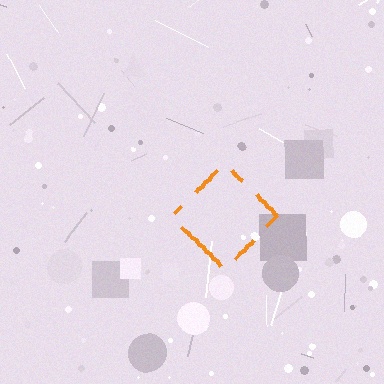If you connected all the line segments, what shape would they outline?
They would outline a diamond.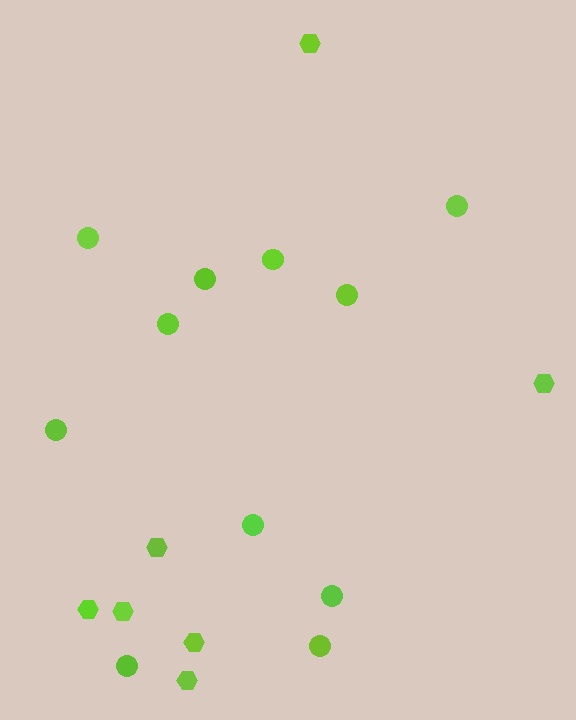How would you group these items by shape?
There are 2 groups: one group of circles (11) and one group of hexagons (7).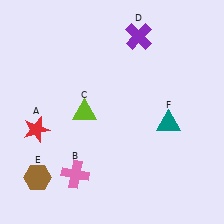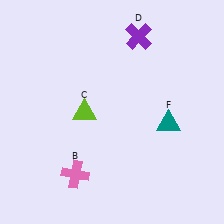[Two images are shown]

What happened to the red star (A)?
The red star (A) was removed in Image 2. It was in the bottom-left area of Image 1.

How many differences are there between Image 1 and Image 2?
There are 2 differences between the two images.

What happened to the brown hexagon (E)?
The brown hexagon (E) was removed in Image 2. It was in the bottom-left area of Image 1.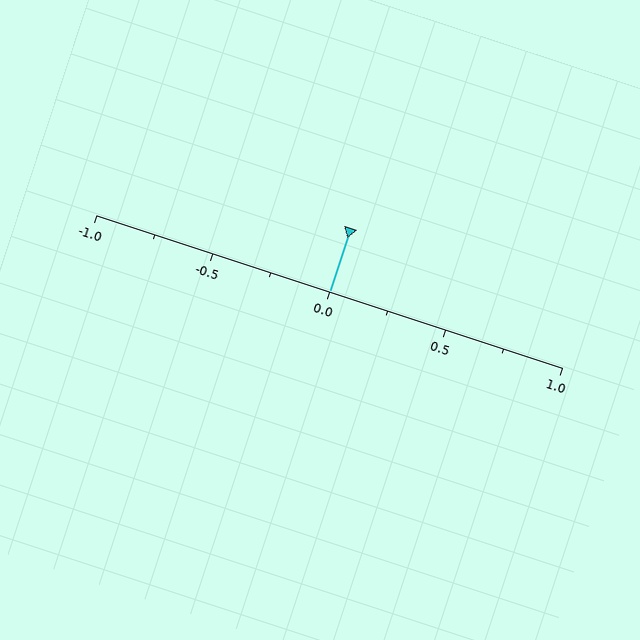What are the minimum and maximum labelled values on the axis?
The axis runs from -1.0 to 1.0.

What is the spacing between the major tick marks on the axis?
The major ticks are spaced 0.5 apart.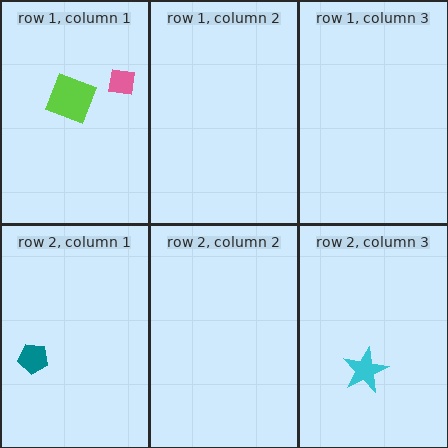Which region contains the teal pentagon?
The row 2, column 1 region.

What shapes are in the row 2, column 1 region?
The teal pentagon.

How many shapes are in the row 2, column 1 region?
1.